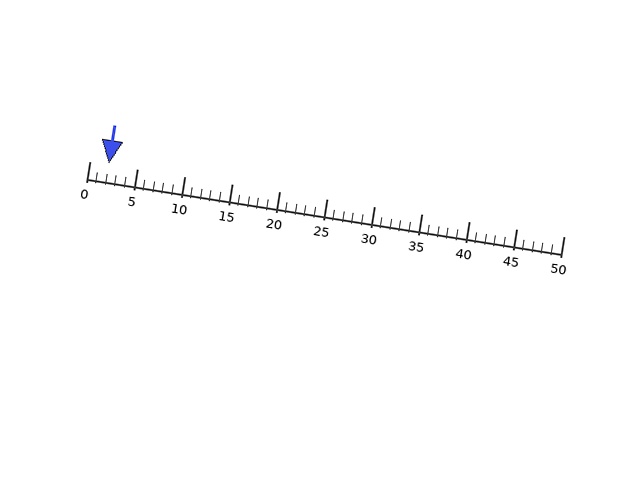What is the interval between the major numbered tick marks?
The major tick marks are spaced 5 units apart.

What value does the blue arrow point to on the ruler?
The blue arrow points to approximately 2.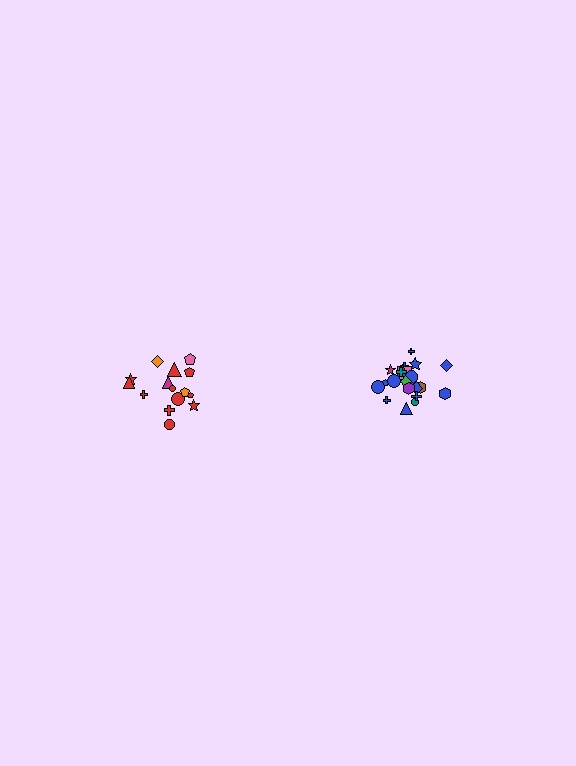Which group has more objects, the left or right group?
The right group.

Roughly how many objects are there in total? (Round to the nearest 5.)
Roughly 35 objects in total.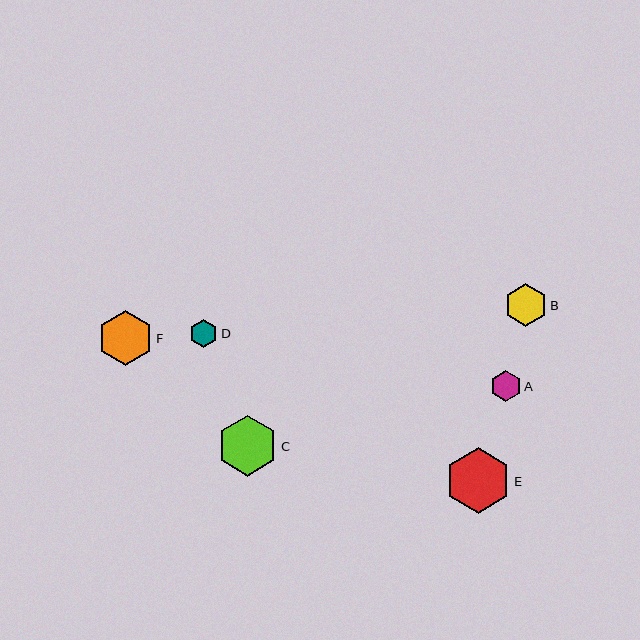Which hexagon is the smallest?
Hexagon D is the smallest with a size of approximately 28 pixels.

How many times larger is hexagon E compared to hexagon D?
Hexagon E is approximately 2.3 times the size of hexagon D.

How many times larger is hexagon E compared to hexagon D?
Hexagon E is approximately 2.3 times the size of hexagon D.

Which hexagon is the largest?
Hexagon E is the largest with a size of approximately 65 pixels.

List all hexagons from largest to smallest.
From largest to smallest: E, C, F, B, A, D.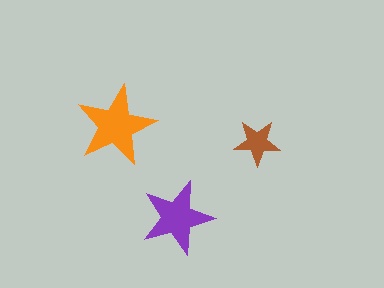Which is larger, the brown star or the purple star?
The purple one.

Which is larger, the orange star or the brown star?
The orange one.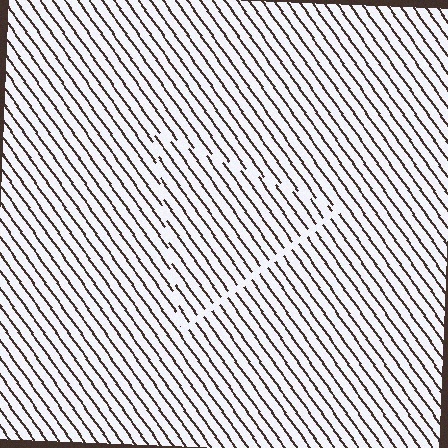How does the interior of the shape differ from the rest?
The interior of the shape contains the same grating, shifted by half a period — the contour is defined by the phase discontinuity where line-ends from the inner and outer gratings abut.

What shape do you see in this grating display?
An illusory triangle. The interior of the shape contains the same grating, shifted by half a period — the contour is defined by the phase discontinuity where line-ends from the inner and outer gratings abut.